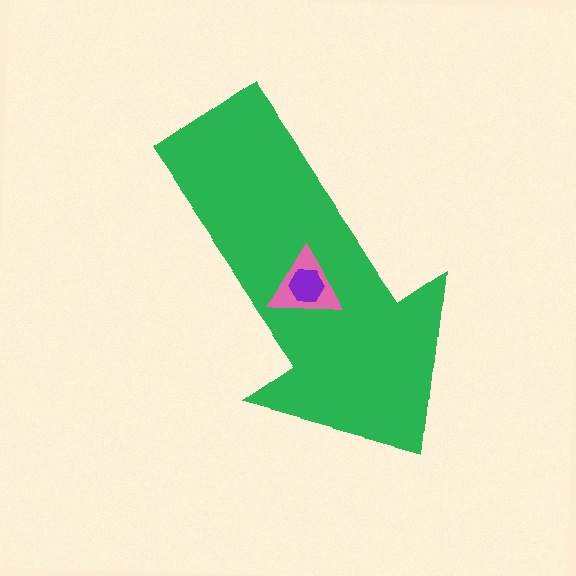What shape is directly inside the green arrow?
The pink triangle.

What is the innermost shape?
The purple hexagon.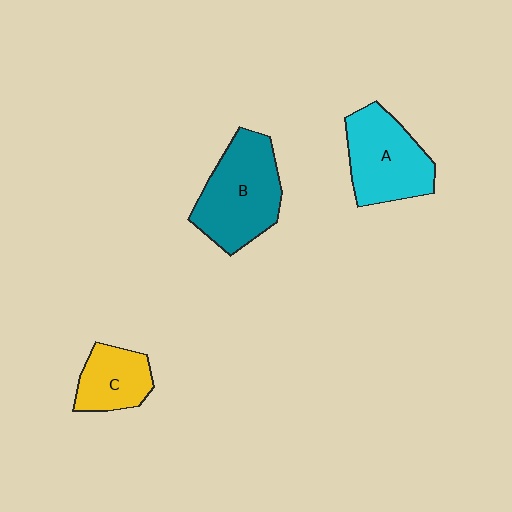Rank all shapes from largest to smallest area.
From largest to smallest: B (teal), A (cyan), C (yellow).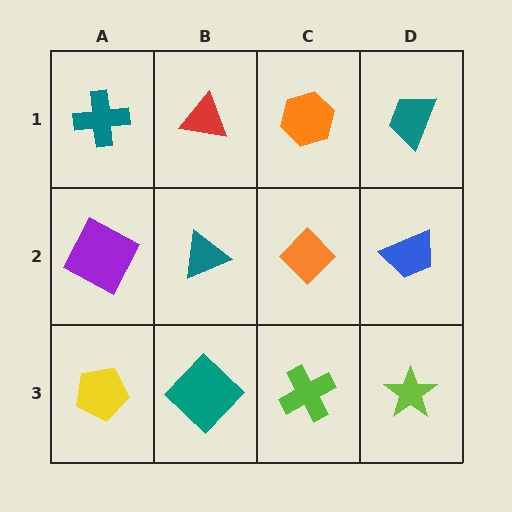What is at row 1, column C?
An orange hexagon.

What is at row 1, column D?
A teal trapezoid.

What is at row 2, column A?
A purple square.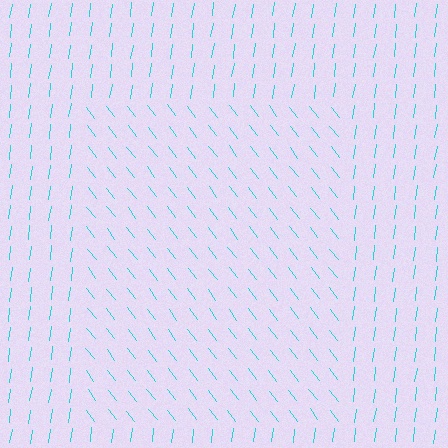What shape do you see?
I see a rectangle.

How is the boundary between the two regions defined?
The boundary is defined purely by a change in line orientation (approximately 45 degrees difference). All lines are the same color and thickness.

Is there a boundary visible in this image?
Yes, there is a texture boundary formed by a change in line orientation.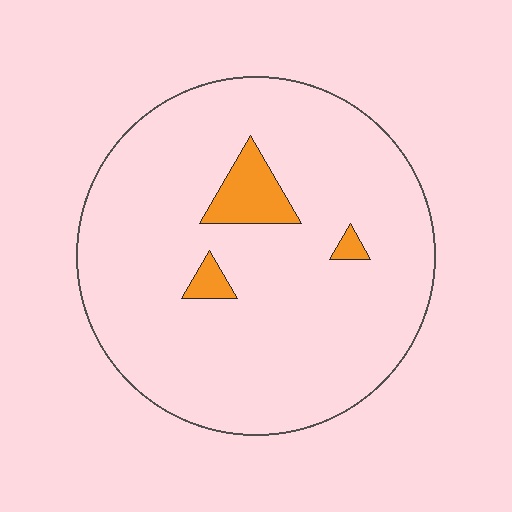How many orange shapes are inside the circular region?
3.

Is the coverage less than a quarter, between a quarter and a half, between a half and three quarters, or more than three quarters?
Less than a quarter.